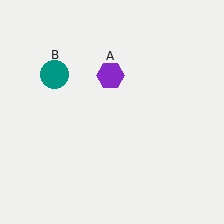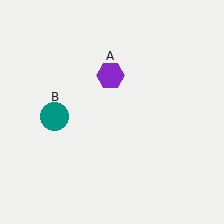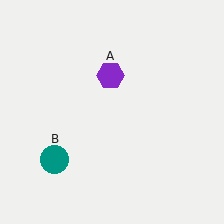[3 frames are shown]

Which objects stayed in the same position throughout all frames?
Purple hexagon (object A) remained stationary.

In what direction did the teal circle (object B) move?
The teal circle (object B) moved down.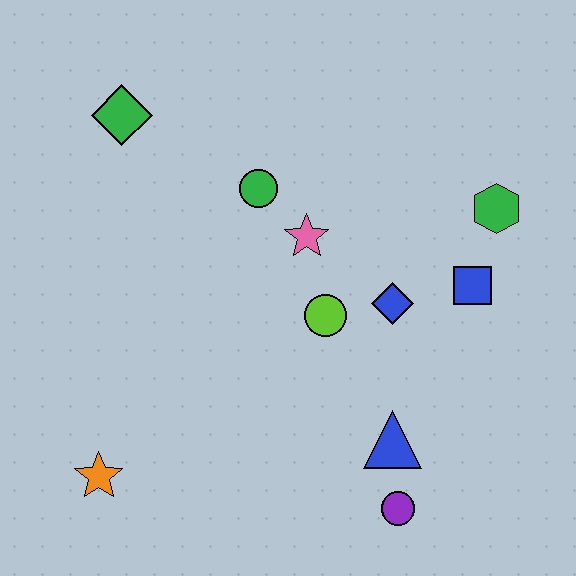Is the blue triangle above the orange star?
Yes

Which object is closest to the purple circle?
The blue triangle is closest to the purple circle.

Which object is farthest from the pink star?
The orange star is farthest from the pink star.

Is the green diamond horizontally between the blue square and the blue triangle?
No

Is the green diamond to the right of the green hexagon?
No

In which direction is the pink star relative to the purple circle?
The pink star is above the purple circle.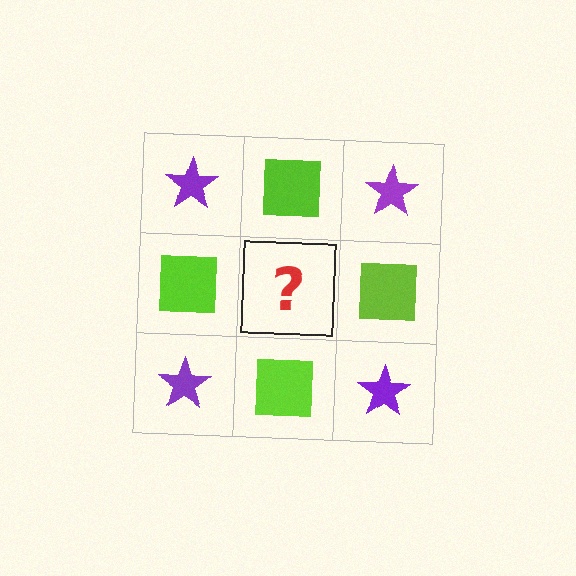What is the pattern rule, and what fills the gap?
The rule is that it alternates purple star and lime square in a checkerboard pattern. The gap should be filled with a purple star.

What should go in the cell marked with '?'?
The missing cell should contain a purple star.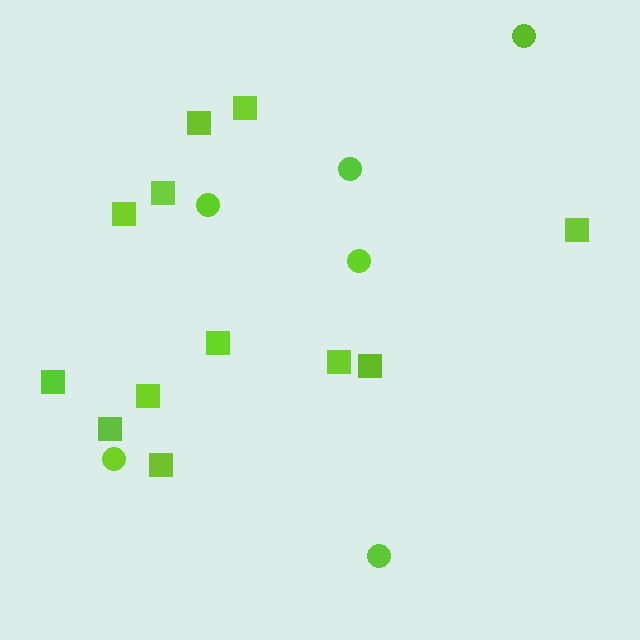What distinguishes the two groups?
There are 2 groups: one group of squares (12) and one group of circles (6).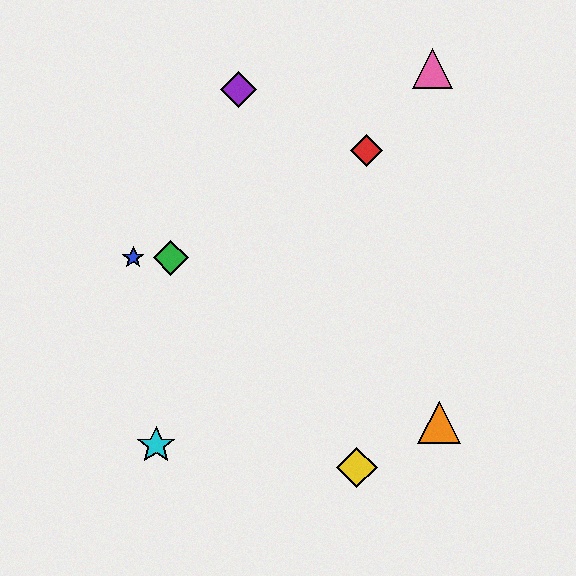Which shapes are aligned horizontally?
The blue star, the green diamond are aligned horizontally.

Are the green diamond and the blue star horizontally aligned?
Yes, both are at y≈258.